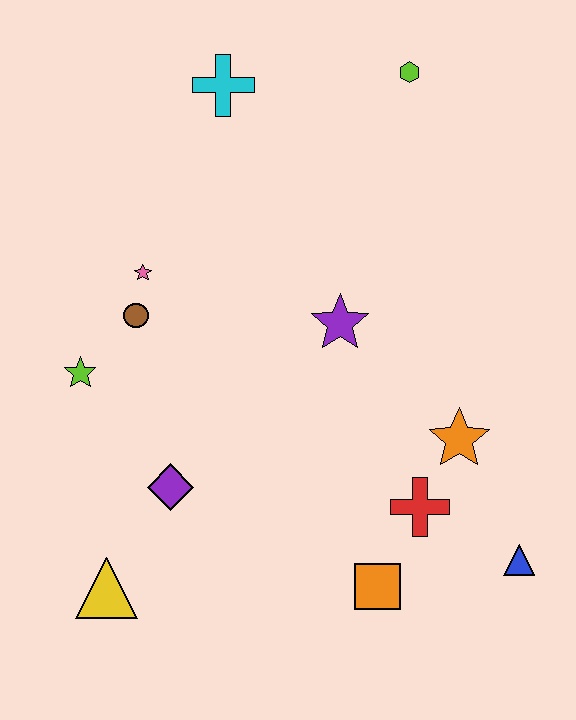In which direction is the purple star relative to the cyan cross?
The purple star is below the cyan cross.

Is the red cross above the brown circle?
No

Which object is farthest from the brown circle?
The blue triangle is farthest from the brown circle.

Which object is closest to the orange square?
The red cross is closest to the orange square.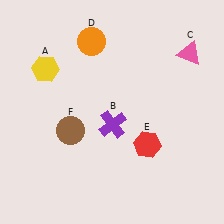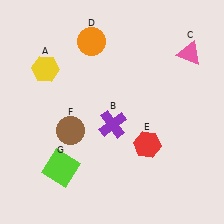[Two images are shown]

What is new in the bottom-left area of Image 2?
A lime square (G) was added in the bottom-left area of Image 2.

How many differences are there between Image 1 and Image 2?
There is 1 difference between the two images.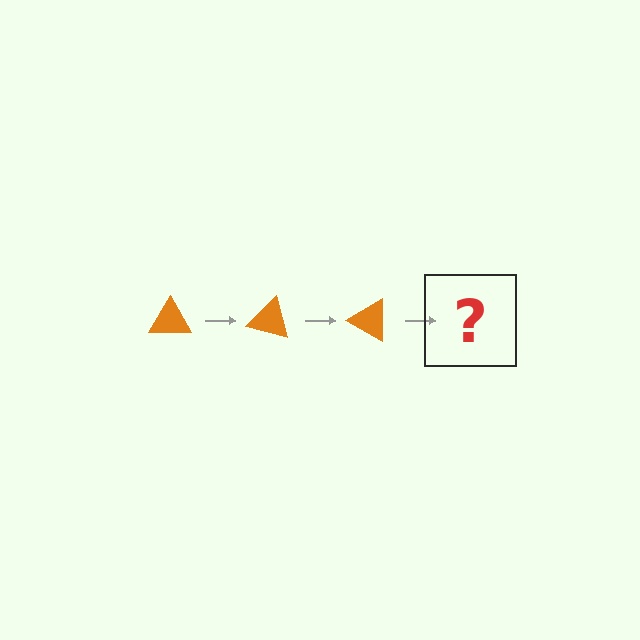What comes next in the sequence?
The next element should be an orange triangle rotated 45 degrees.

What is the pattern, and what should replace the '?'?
The pattern is that the triangle rotates 15 degrees each step. The '?' should be an orange triangle rotated 45 degrees.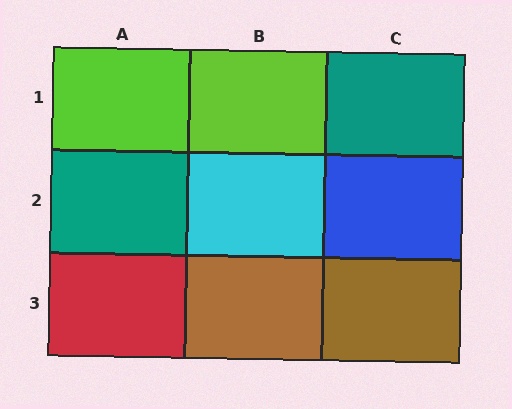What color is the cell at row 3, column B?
Brown.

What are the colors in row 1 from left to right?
Lime, lime, teal.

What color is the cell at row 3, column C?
Brown.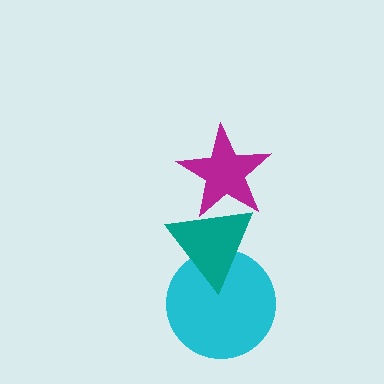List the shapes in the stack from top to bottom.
From top to bottom: the magenta star, the teal triangle, the cyan circle.